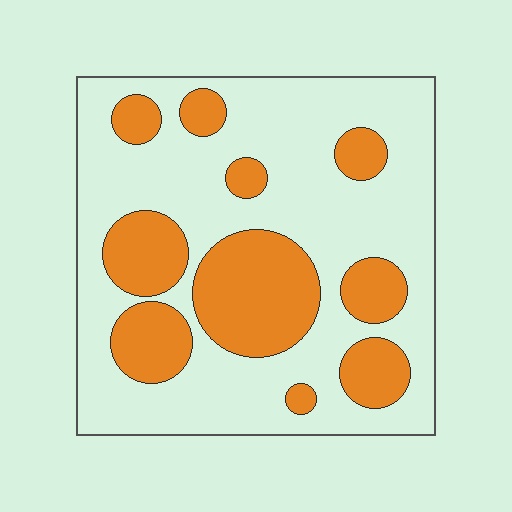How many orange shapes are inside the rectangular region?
10.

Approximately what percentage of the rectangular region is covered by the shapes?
Approximately 30%.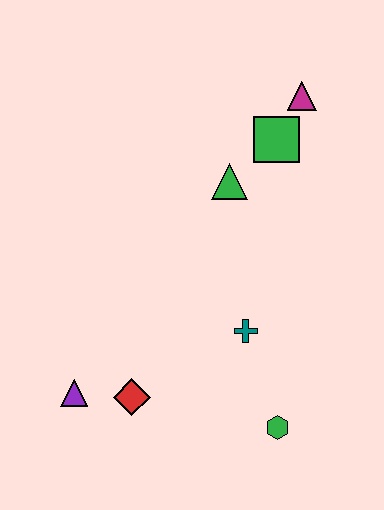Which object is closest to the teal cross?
The green hexagon is closest to the teal cross.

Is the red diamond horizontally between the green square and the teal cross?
No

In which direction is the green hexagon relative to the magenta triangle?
The green hexagon is below the magenta triangle.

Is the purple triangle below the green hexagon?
No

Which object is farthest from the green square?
The purple triangle is farthest from the green square.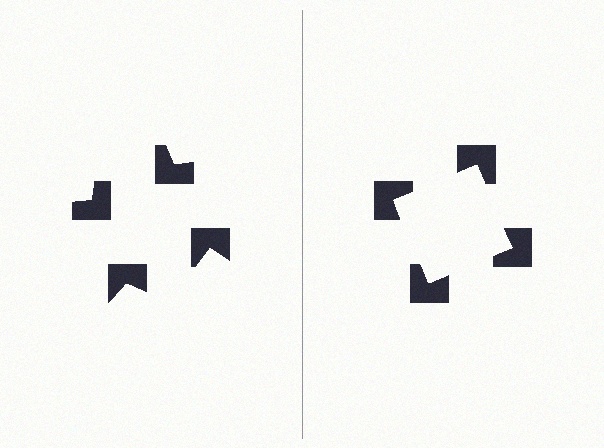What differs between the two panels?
The notched squares are positioned identically on both sides; only the wedge orientations differ. On the right they align to a square; on the left they are misaligned.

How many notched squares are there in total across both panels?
8 — 4 on each side.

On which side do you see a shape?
An illusory square appears on the right side. On the left side the wedge cuts are rotated, so no coherent shape forms.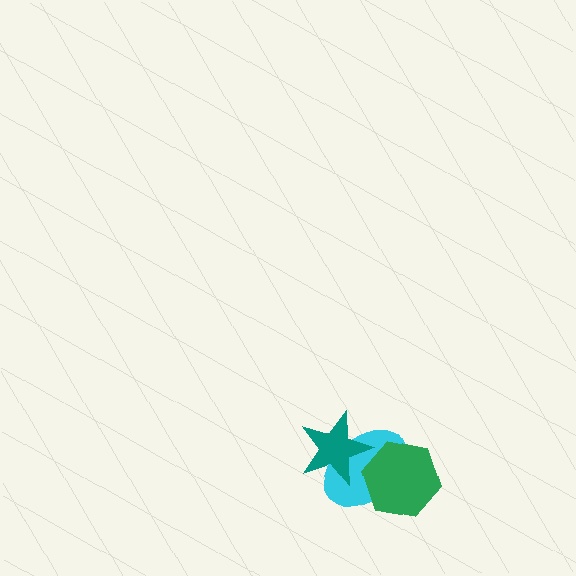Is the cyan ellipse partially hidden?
Yes, it is partially covered by another shape.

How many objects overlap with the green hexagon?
1 object overlaps with the green hexagon.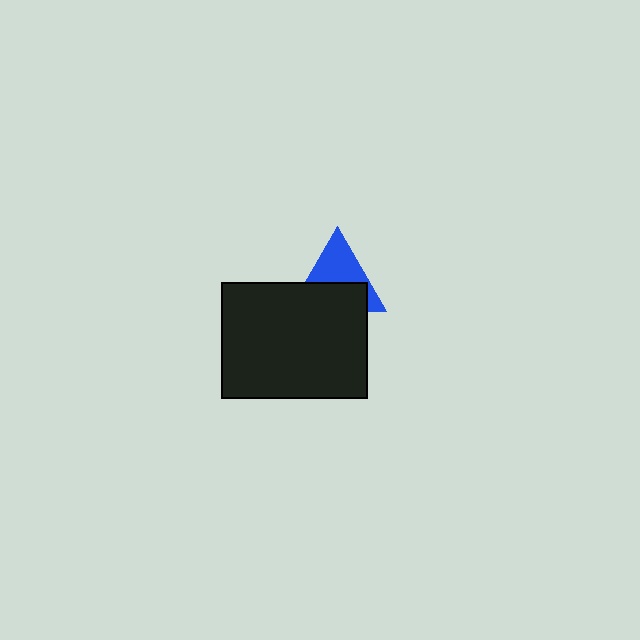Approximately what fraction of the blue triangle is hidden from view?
Roughly 50% of the blue triangle is hidden behind the black rectangle.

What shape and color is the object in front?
The object in front is a black rectangle.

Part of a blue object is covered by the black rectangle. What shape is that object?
It is a triangle.